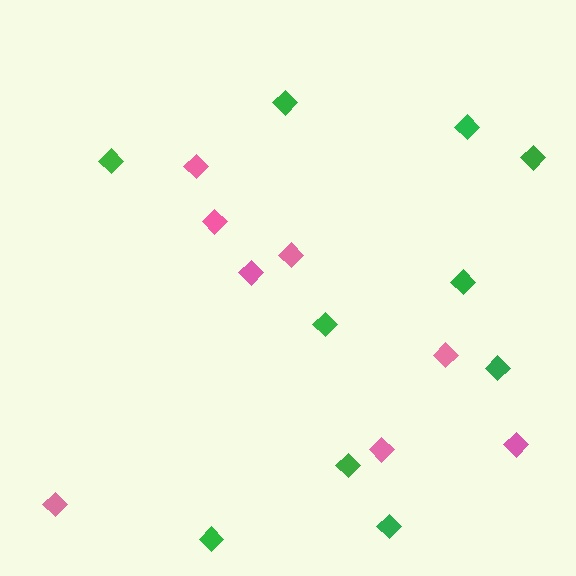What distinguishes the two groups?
There are 2 groups: one group of pink diamonds (8) and one group of green diamonds (10).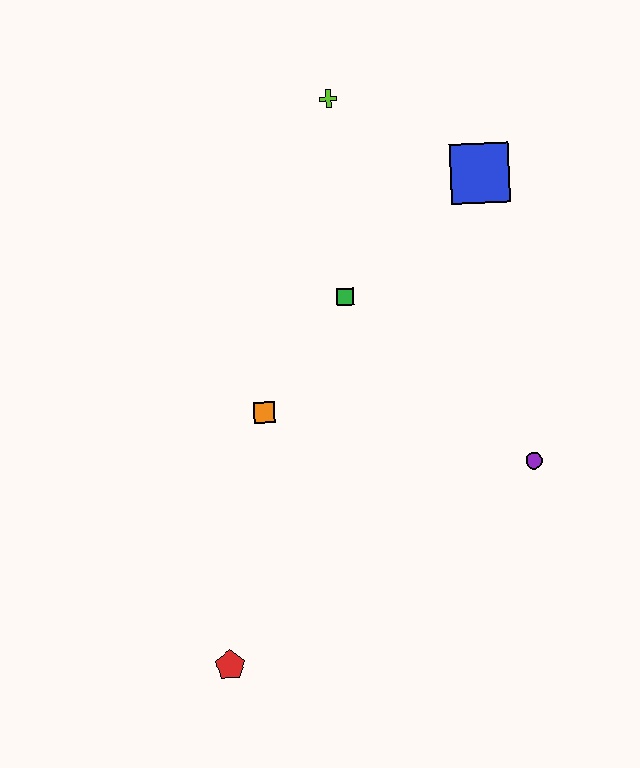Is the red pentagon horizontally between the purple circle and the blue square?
No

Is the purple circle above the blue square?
No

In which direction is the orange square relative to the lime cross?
The orange square is below the lime cross.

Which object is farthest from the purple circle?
The lime cross is farthest from the purple circle.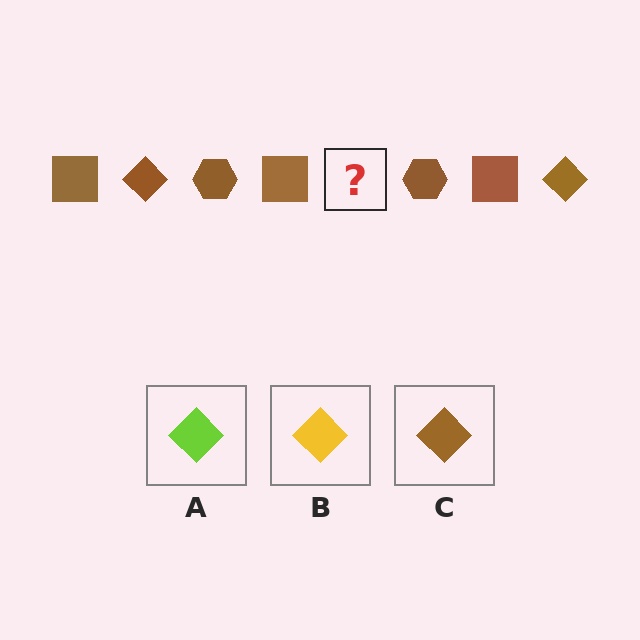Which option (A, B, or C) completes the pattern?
C.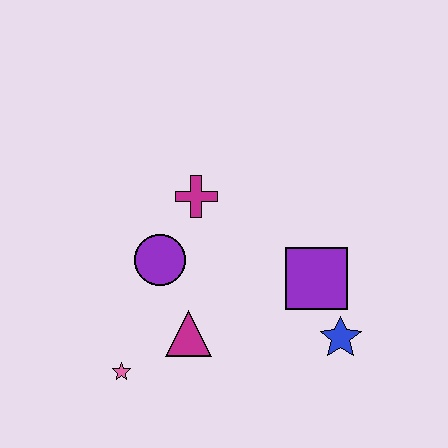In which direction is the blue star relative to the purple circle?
The blue star is to the right of the purple circle.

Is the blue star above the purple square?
No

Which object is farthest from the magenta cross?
The blue star is farthest from the magenta cross.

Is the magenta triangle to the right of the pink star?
Yes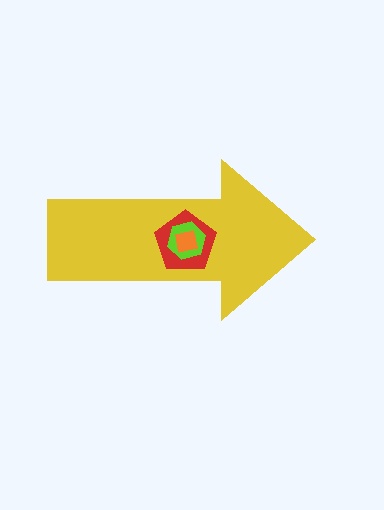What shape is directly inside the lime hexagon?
The orange square.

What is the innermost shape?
The orange square.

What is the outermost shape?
The yellow arrow.